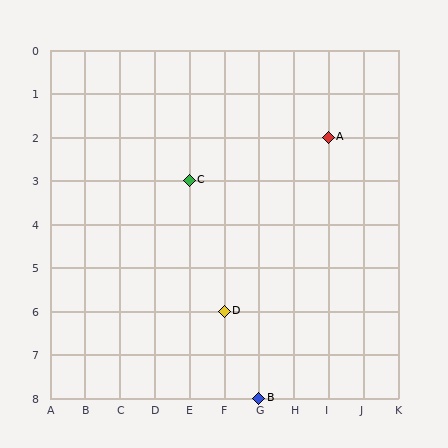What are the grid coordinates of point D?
Point D is at grid coordinates (F, 6).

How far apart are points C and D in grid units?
Points C and D are 1 column and 3 rows apart (about 3.2 grid units diagonally).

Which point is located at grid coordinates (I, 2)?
Point A is at (I, 2).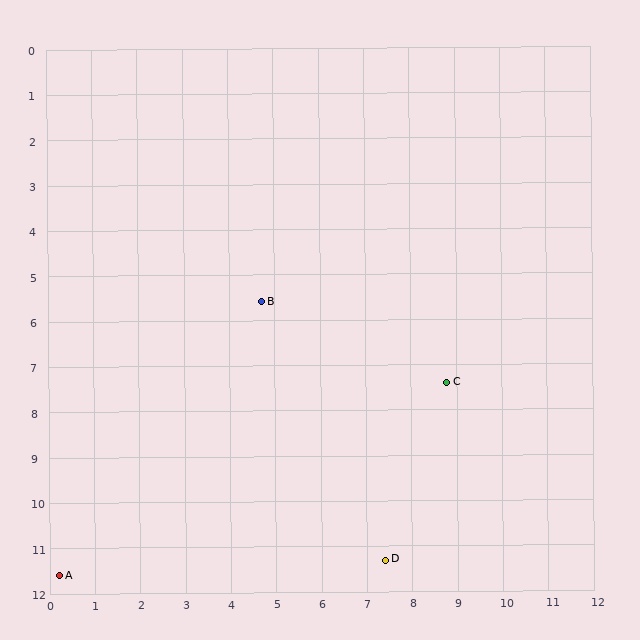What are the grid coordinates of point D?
Point D is at approximately (7.4, 11.3).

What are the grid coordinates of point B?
Point B is at approximately (4.7, 5.6).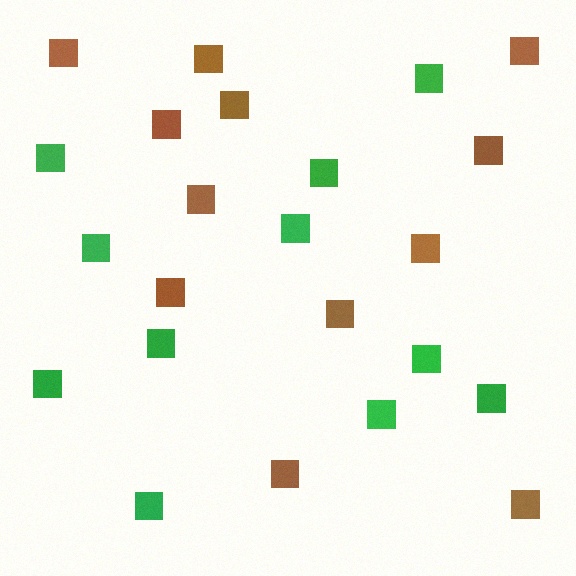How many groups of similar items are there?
There are 2 groups: one group of green squares (11) and one group of brown squares (12).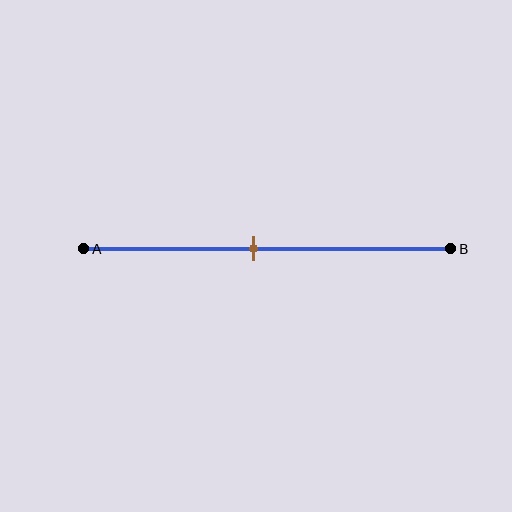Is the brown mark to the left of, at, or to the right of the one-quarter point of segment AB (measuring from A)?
The brown mark is to the right of the one-quarter point of segment AB.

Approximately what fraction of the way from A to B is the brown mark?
The brown mark is approximately 45% of the way from A to B.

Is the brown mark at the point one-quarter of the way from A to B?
No, the mark is at about 45% from A, not at the 25% one-quarter point.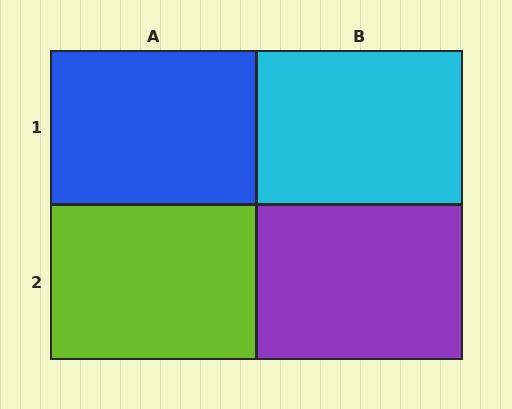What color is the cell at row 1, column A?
Blue.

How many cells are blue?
1 cell is blue.